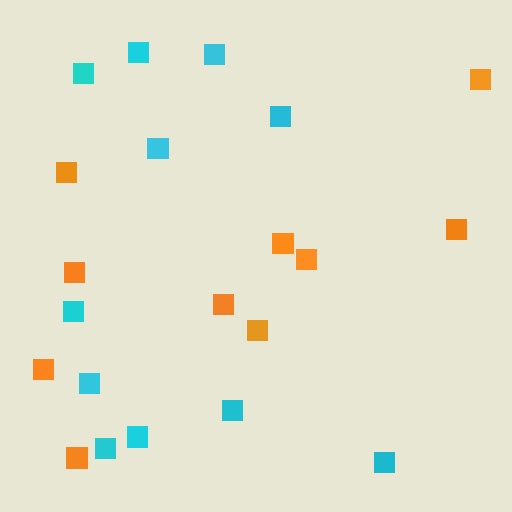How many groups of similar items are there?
There are 2 groups: one group of cyan squares (11) and one group of orange squares (10).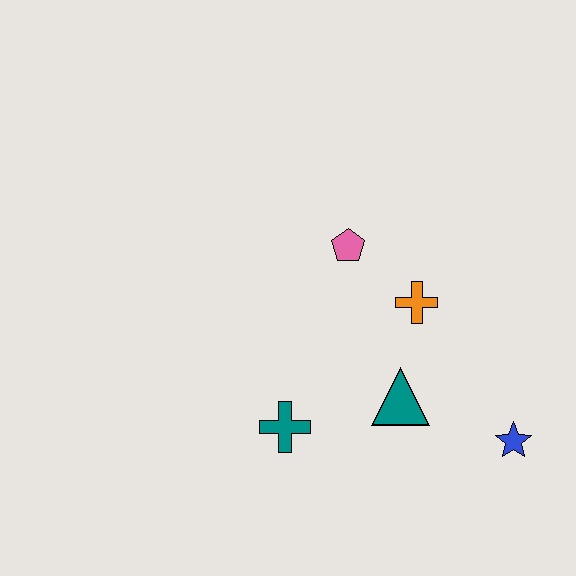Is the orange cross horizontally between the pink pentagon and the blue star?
Yes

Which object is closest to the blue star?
The teal triangle is closest to the blue star.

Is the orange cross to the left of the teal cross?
No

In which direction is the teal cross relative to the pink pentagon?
The teal cross is below the pink pentagon.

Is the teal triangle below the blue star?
No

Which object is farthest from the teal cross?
The blue star is farthest from the teal cross.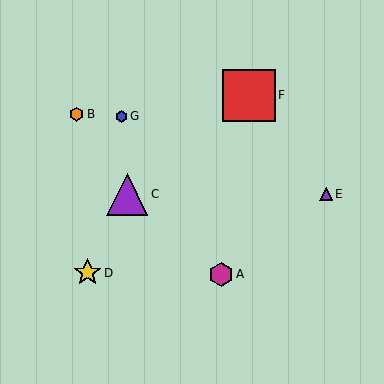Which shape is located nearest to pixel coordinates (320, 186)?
The purple triangle (labeled E) at (326, 194) is nearest to that location.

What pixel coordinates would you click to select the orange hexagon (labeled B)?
Click at (77, 114) to select the orange hexagon B.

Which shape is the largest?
The red square (labeled F) is the largest.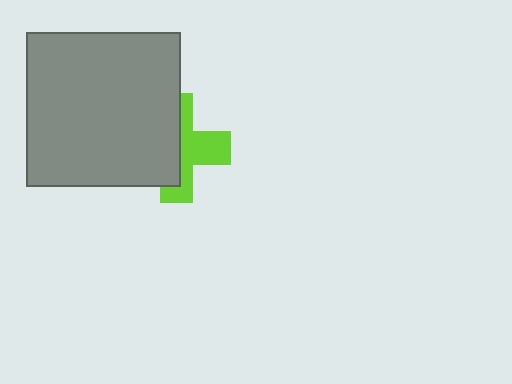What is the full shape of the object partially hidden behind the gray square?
The partially hidden object is a lime cross.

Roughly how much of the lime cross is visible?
About half of it is visible (roughly 47%).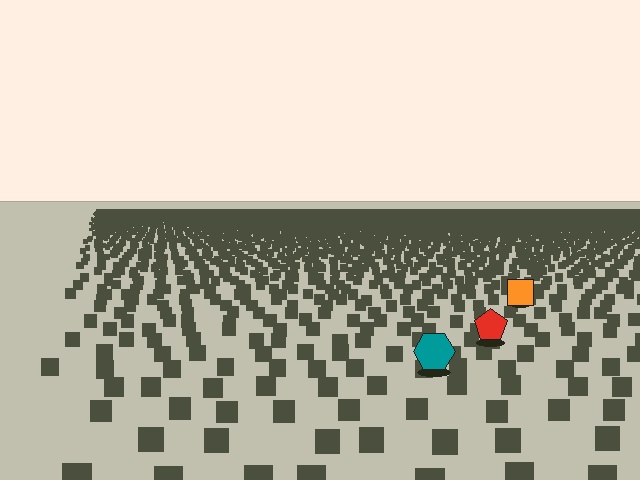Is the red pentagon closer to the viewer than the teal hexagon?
No. The teal hexagon is closer — you can tell from the texture gradient: the ground texture is coarser near it.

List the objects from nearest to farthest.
From nearest to farthest: the teal hexagon, the red pentagon, the orange square.